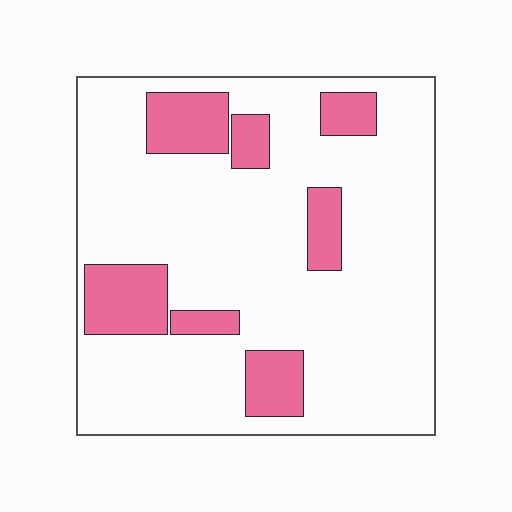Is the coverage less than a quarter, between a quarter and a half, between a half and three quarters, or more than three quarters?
Less than a quarter.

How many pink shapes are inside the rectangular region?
7.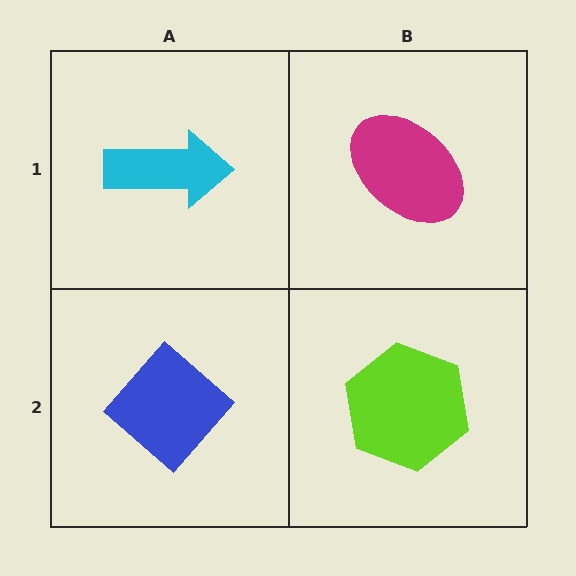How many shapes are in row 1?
2 shapes.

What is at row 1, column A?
A cyan arrow.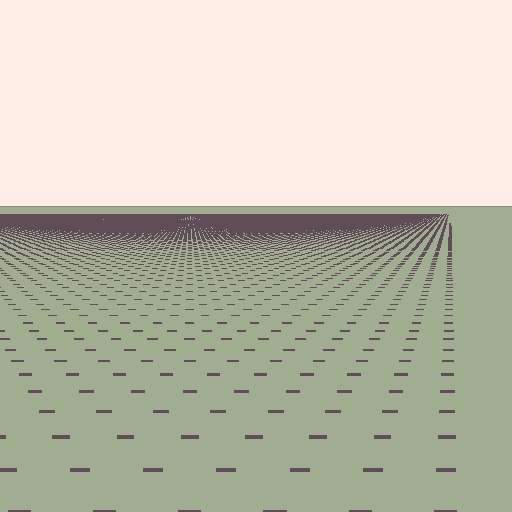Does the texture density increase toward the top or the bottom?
Density increases toward the top.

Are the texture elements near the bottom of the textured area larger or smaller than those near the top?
Larger. Near the bottom, elements are closer to the viewer and appear at a bigger on-screen size.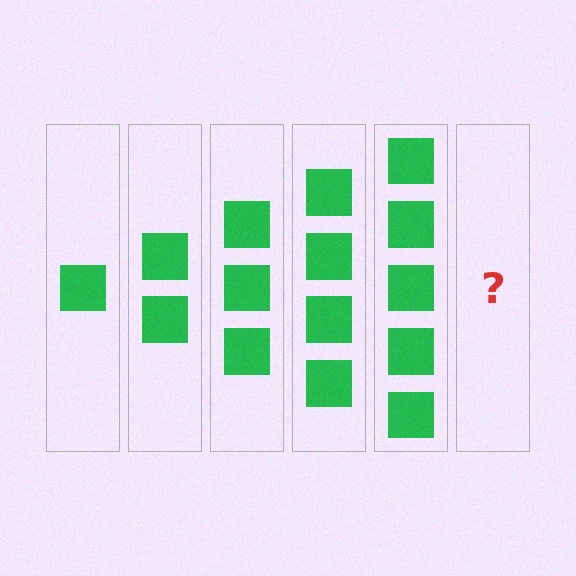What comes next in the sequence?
The next element should be 6 squares.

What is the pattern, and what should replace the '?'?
The pattern is that each step adds one more square. The '?' should be 6 squares.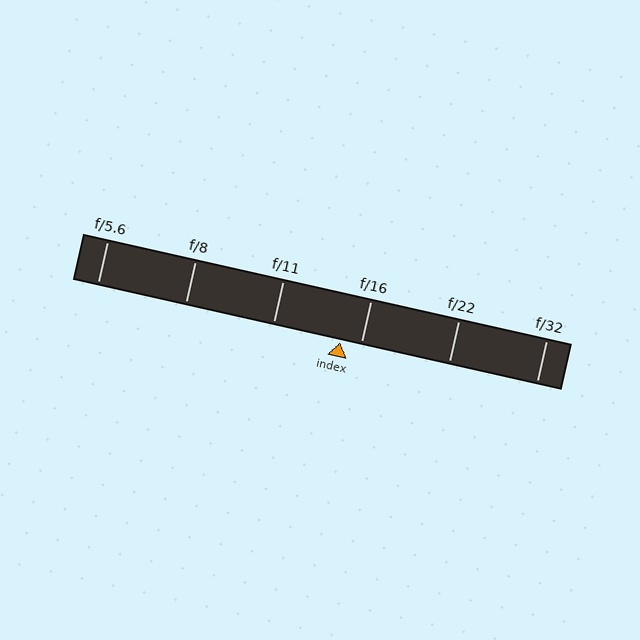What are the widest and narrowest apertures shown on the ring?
The widest aperture shown is f/5.6 and the narrowest is f/32.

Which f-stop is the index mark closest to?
The index mark is closest to f/16.